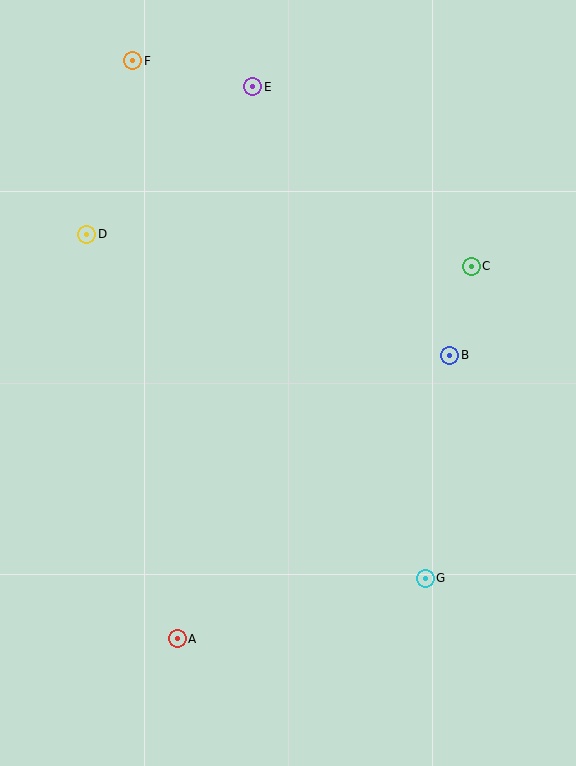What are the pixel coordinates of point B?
Point B is at (450, 355).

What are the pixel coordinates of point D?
Point D is at (87, 234).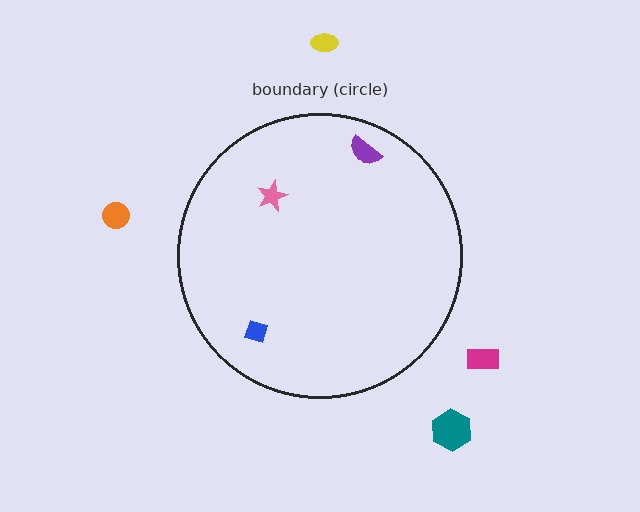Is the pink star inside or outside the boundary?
Inside.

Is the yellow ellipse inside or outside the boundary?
Outside.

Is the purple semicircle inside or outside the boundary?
Inside.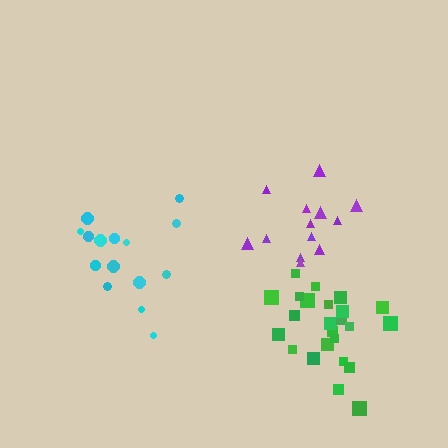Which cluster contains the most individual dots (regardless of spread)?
Green (24).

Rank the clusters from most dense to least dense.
green, cyan, purple.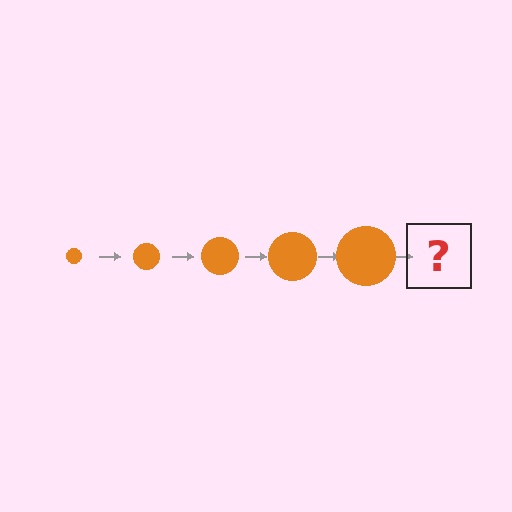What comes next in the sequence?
The next element should be an orange circle, larger than the previous one.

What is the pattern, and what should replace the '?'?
The pattern is that the circle gets progressively larger each step. The '?' should be an orange circle, larger than the previous one.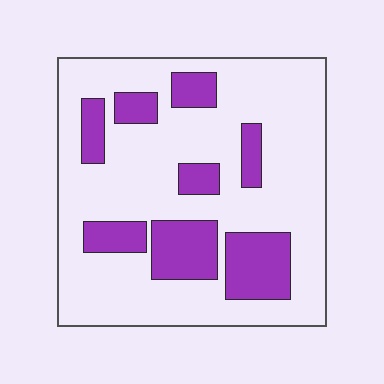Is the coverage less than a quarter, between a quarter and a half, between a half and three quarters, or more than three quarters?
Less than a quarter.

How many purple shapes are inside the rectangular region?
8.